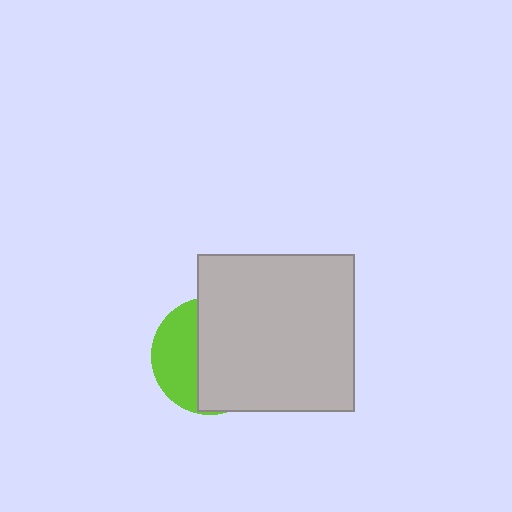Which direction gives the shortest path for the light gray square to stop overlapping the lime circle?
Moving right gives the shortest separation.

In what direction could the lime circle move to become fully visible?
The lime circle could move left. That would shift it out from behind the light gray square entirely.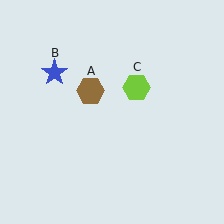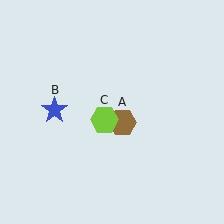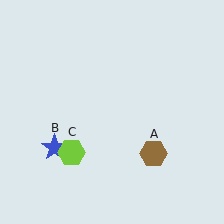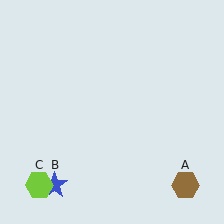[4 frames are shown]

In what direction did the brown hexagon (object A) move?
The brown hexagon (object A) moved down and to the right.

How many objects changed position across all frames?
3 objects changed position: brown hexagon (object A), blue star (object B), lime hexagon (object C).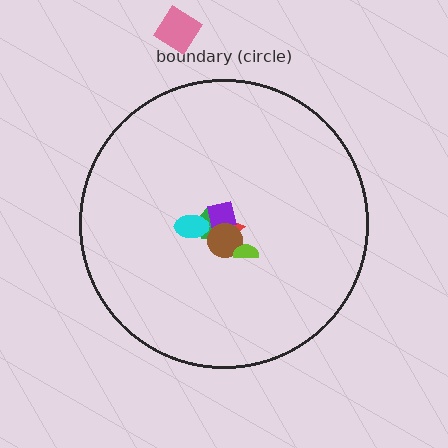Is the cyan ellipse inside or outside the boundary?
Inside.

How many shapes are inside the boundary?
6 inside, 1 outside.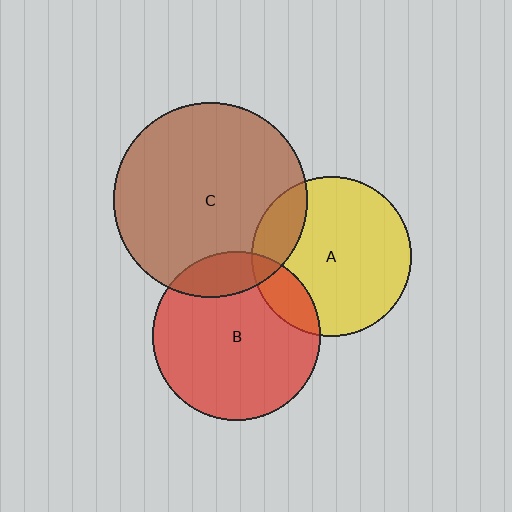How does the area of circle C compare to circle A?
Approximately 1.5 times.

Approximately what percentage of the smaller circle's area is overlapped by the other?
Approximately 15%.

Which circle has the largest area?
Circle C (brown).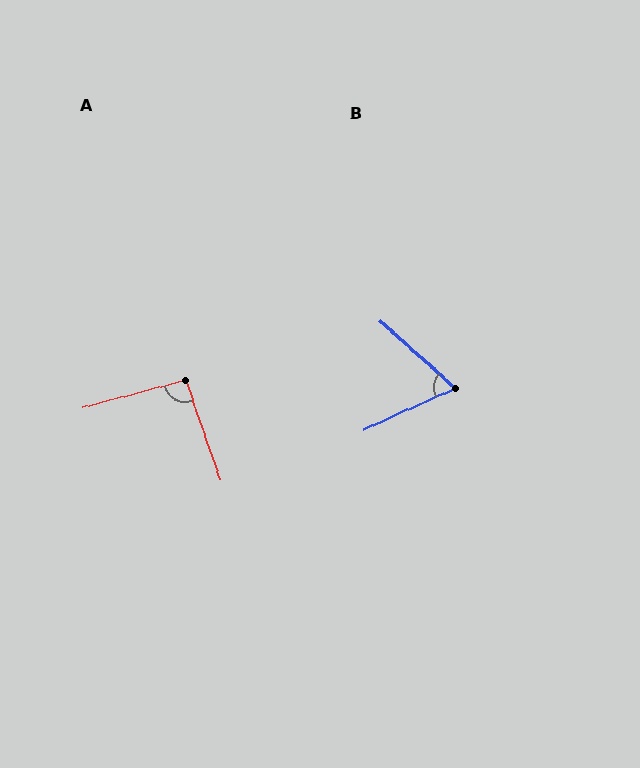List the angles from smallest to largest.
B (66°), A (94°).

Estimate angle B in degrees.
Approximately 66 degrees.